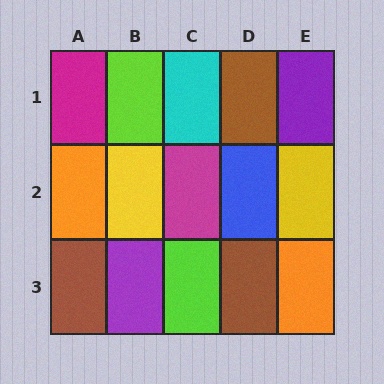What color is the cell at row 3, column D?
Brown.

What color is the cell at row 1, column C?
Cyan.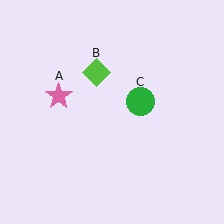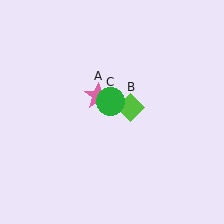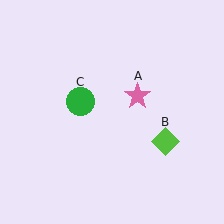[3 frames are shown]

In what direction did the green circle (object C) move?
The green circle (object C) moved left.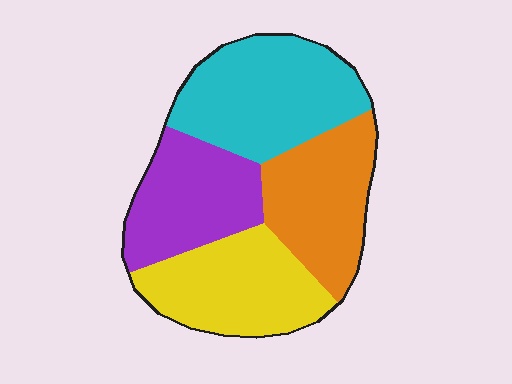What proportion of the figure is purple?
Purple takes up less than a quarter of the figure.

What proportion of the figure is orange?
Orange covers 24% of the figure.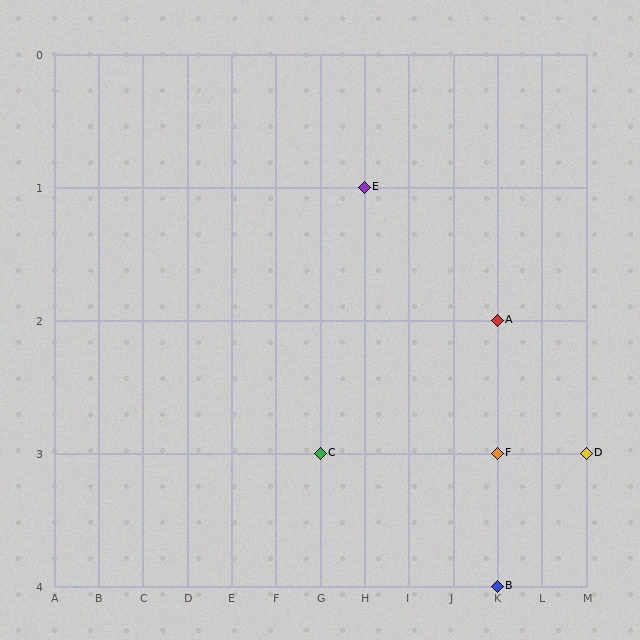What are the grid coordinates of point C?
Point C is at grid coordinates (G, 3).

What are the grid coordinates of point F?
Point F is at grid coordinates (K, 3).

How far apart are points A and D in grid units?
Points A and D are 2 columns and 1 row apart (about 2.2 grid units diagonally).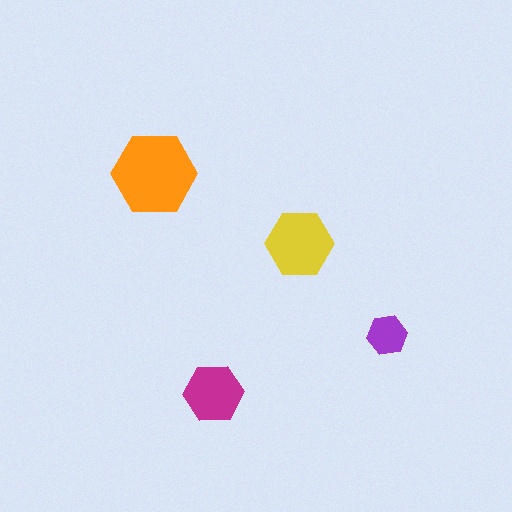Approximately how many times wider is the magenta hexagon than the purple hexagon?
About 1.5 times wider.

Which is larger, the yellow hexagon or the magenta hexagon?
The yellow one.